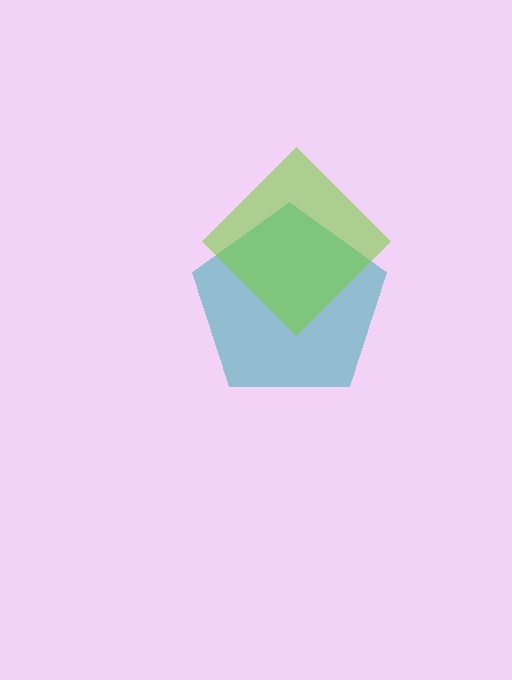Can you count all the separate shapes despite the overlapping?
Yes, there are 2 separate shapes.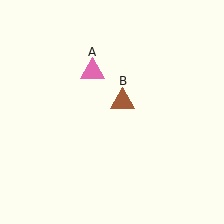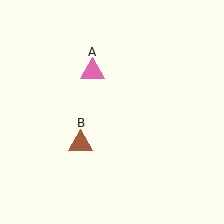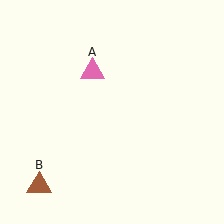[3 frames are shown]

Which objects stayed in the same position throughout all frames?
Pink triangle (object A) remained stationary.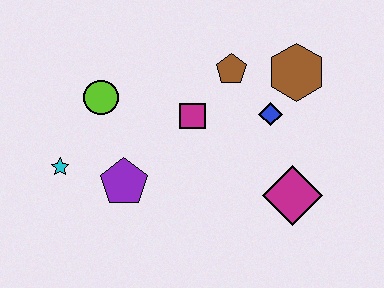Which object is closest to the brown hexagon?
The blue diamond is closest to the brown hexagon.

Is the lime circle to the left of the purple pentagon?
Yes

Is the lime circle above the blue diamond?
Yes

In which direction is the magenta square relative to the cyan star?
The magenta square is to the right of the cyan star.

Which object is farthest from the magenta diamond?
The cyan star is farthest from the magenta diamond.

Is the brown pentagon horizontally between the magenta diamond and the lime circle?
Yes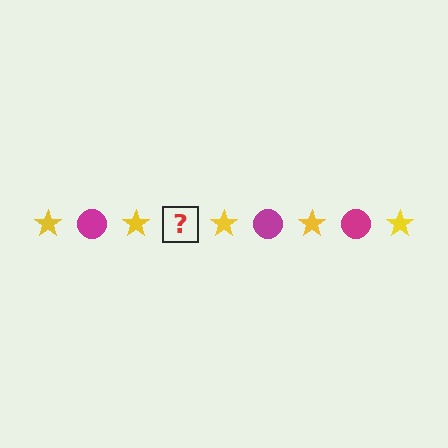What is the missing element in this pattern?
The missing element is a magenta circle.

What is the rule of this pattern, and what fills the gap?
The rule is that the pattern alternates between yellow star and magenta circle. The gap should be filled with a magenta circle.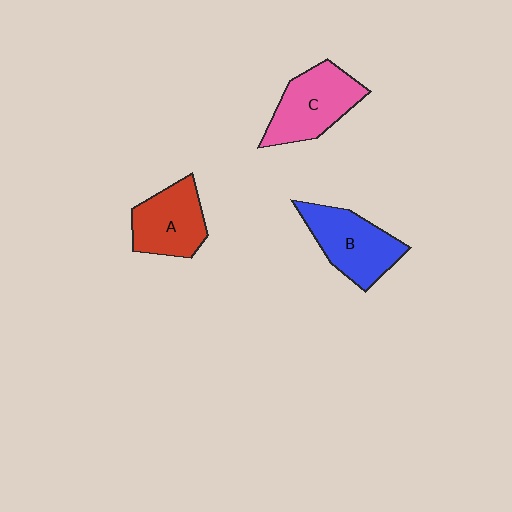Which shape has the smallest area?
Shape A (red).